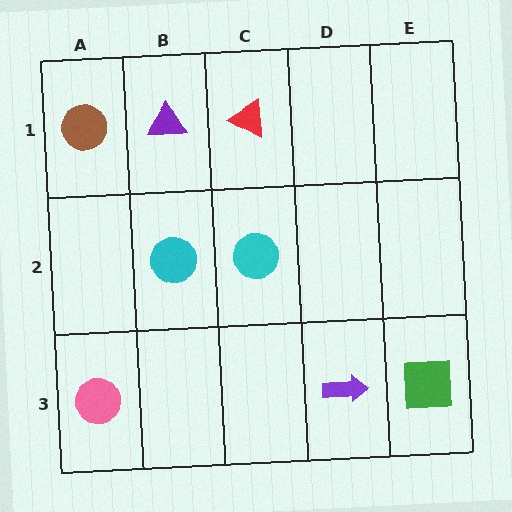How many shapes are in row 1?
3 shapes.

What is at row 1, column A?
A brown circle.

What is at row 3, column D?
A purple arrow.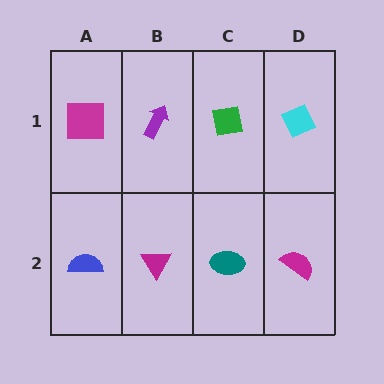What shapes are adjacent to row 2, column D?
A cyan diamond (row 1, column D), a teal ellipse (row 2, column C).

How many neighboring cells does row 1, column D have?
2.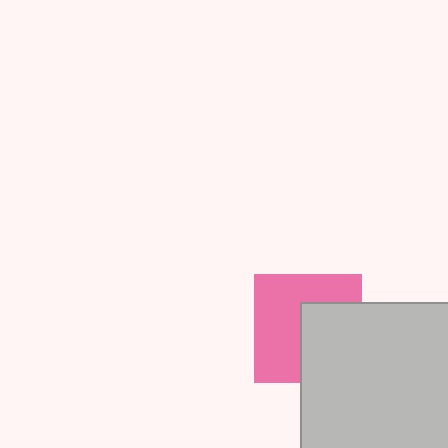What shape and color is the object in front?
The object in front is a light gray rectangle.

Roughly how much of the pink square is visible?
About half of it is visible (roughly 57%).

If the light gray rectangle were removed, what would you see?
You would see the complete pink square.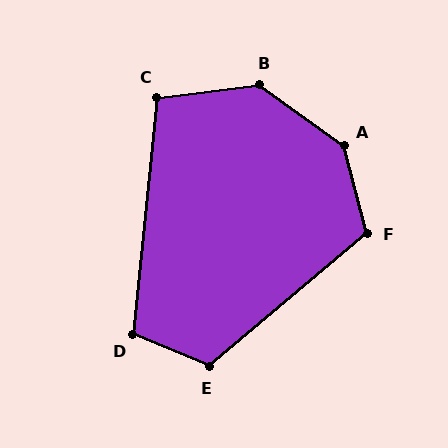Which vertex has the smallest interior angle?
C, at approximately 103 degrees.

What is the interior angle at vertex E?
Approximately 117 degrees (obtuse).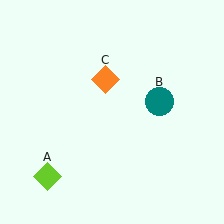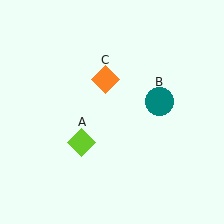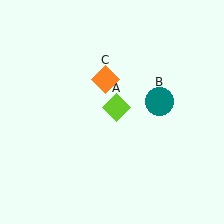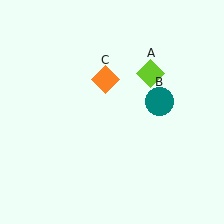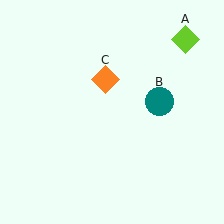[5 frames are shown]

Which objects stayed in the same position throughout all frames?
Teal circle (object B) and orange diamond (object C) remained stationary.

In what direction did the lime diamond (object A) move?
The lime diamond (object A) moved up and to the right.